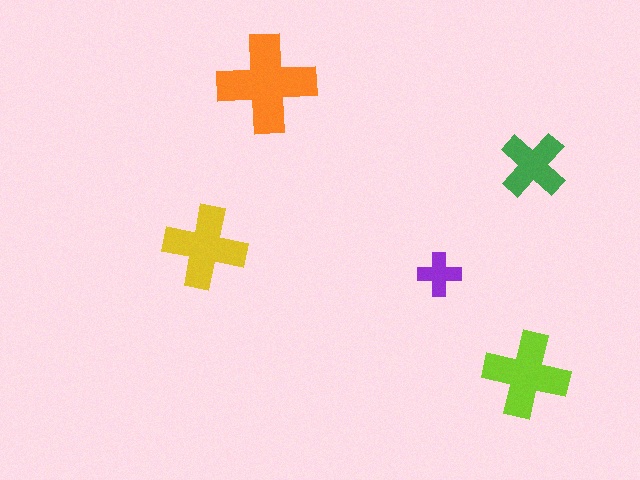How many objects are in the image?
There are 5 objects in the image.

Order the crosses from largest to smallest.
the orange one, the lime one, the yellow one, the green one, the purple one.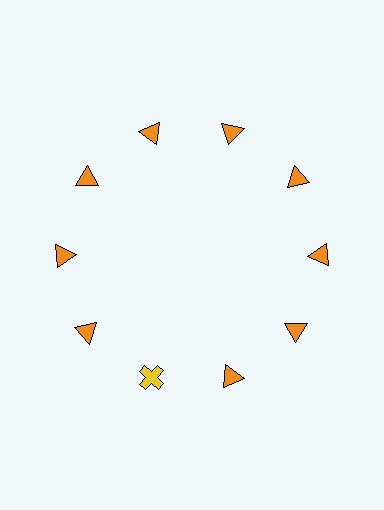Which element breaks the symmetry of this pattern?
The yellow cross at roughly the 7 o'clock position breaks the symmetry. All other shapes are orange triangles.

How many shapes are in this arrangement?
There are 10 shapes arranged in a ring pattern.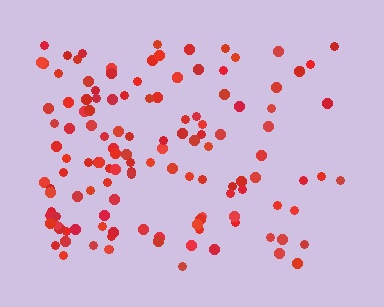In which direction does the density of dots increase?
From right to left, with the left side densest.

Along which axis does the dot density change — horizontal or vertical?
Horizontal.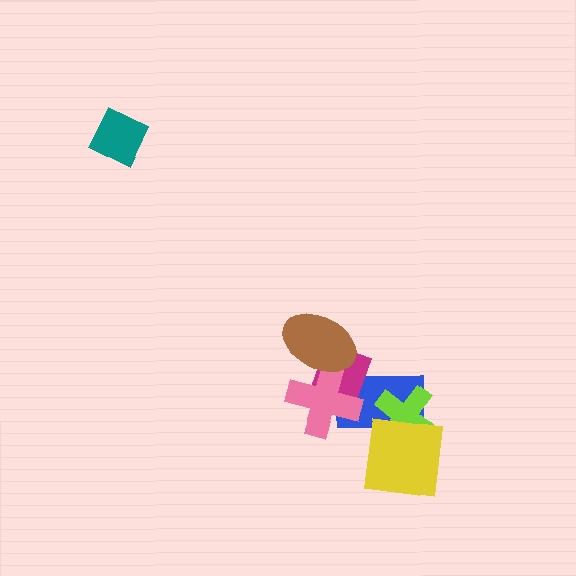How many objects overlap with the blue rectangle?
4 objects overlap with the blue rectangle.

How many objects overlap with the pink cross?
3 objects overlap with the pink cross.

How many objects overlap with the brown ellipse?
2 objects overlap with the brown ellipse.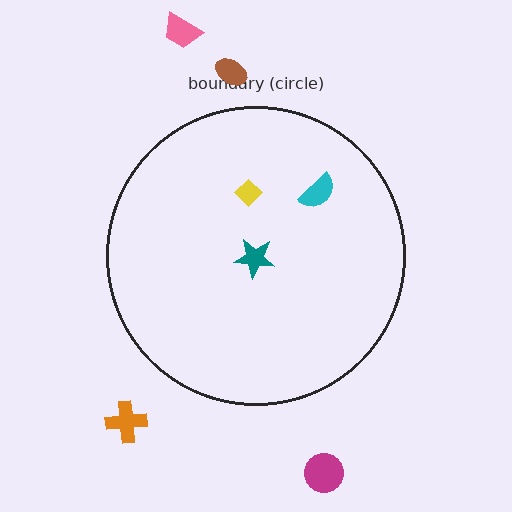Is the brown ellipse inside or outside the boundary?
Outside.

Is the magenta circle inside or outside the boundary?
Outside.